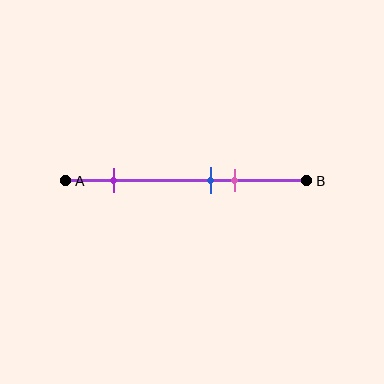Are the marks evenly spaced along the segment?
No, the marks are not evenly spaced.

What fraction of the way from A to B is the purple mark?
The purple mark is approximately 20% (0.2) of the way from A to B.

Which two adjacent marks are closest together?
The blue and pink marks are the closest adjacent pair.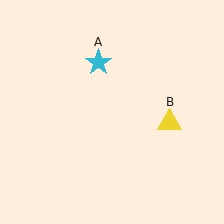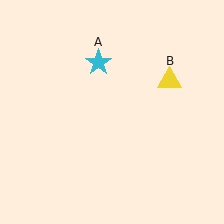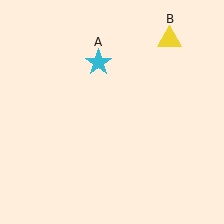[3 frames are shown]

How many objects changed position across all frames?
1 object changed position: yellow triangle (object B).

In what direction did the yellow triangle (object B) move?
The yellow triangle (object B) moved up.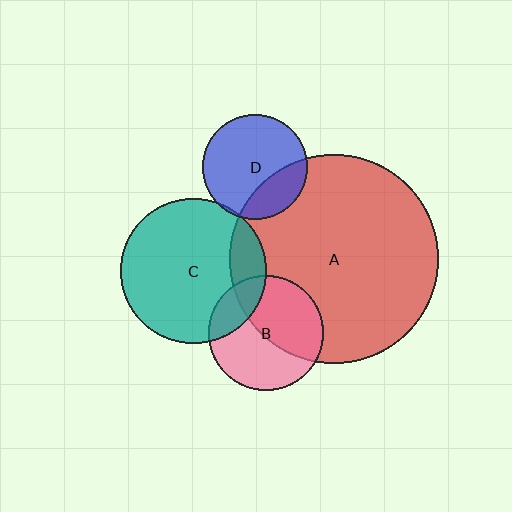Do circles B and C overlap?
Yes.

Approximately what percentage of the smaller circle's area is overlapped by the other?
Approximately 20%.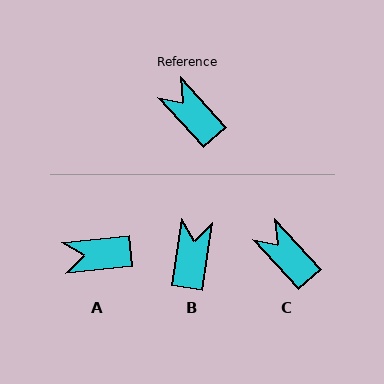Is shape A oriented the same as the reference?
No, it is off by about 53 degrees.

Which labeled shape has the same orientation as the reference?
C.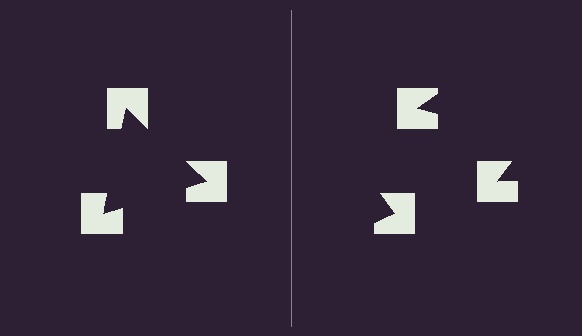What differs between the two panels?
The notched squares are positioned identically on both sides; only the wedge orientations differ. On the left they align to a triangle; on the right they are misaligned.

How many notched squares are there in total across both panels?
6 — 3 on each side.